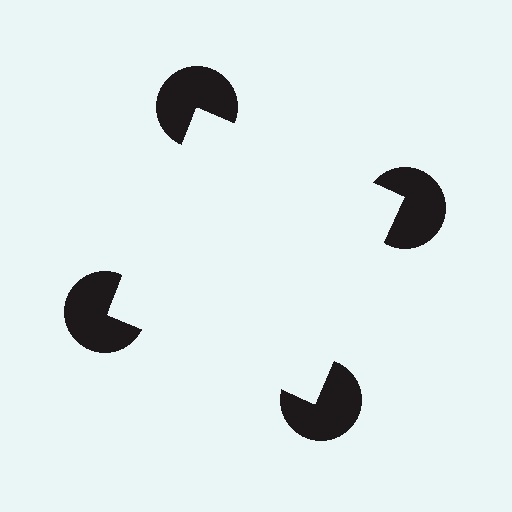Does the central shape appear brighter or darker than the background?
It typically appears slightly brighter than the background, even though no actual brightness change is drawn.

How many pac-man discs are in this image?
There are 4 — one at each vertex of the illusory square.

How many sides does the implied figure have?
4 sides.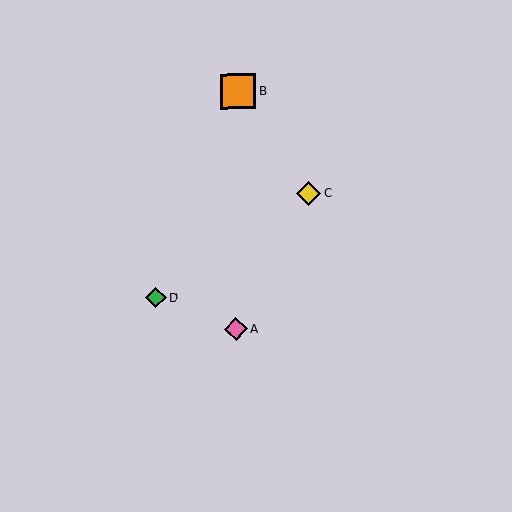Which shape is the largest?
The orange square (labeled B) is the largest.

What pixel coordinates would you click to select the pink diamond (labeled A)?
Click at (236, 329) to select the pink diamond A.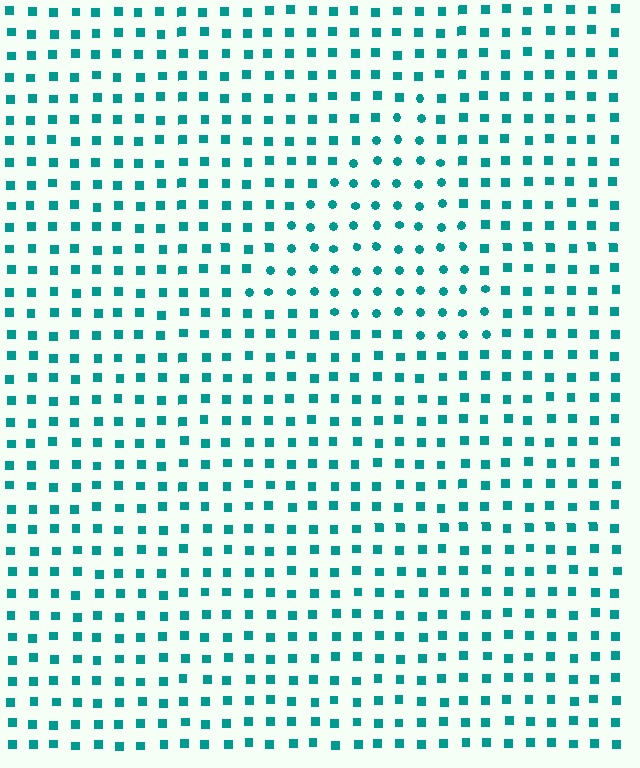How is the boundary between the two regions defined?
The boundary is defined by a change in element shape: circles inside vs. squares outside. All elements share the same color and spacing.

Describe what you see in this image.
The image is filled with small teal elements arranged in a uniform grid. A triangle-shaped region contains circles, while the surrounding area contains squares. The boundary is defined purely by the change in element shape.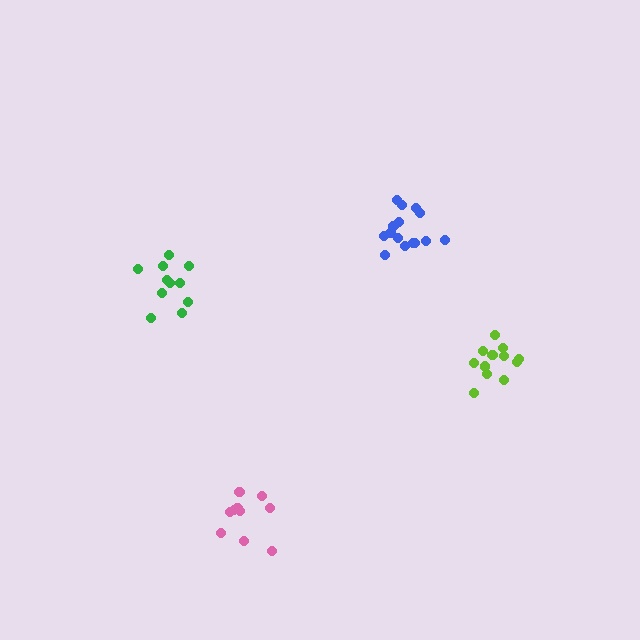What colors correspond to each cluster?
The clusters are colored: lime, green, pink, blue.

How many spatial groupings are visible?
There are 4 spatial groupings.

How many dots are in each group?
Group 1: 13 dots, Group 2: 11 dots, Group 3: 10 dots, Group 4: 16 dots (50 total).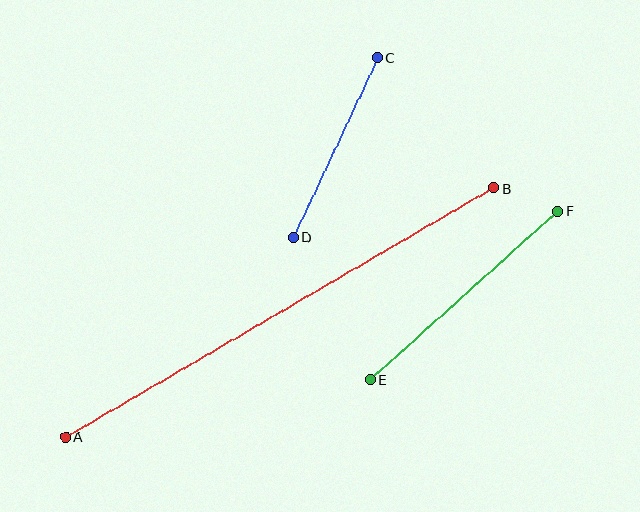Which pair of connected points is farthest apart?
Points A and B are farthest apart.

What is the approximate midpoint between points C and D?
The midpoint is at approximately (335, 147) pixels.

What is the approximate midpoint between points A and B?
The midpoint is at approximately (280, 313) pixels.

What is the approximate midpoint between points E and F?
The midpoint is at approximately (464, 295) pixels.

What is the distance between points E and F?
The distance is approximately 252 pixels.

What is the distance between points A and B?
The distance is approximately 495 pixels.